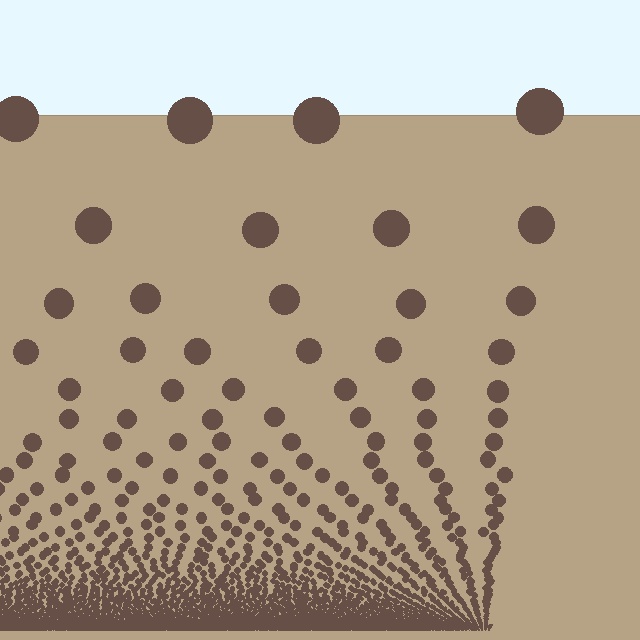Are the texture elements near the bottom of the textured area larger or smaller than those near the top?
Smaller. The gradient is inverted — elements near the bottom are smaller and denser.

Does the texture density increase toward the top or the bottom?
Density increases toward the bottom.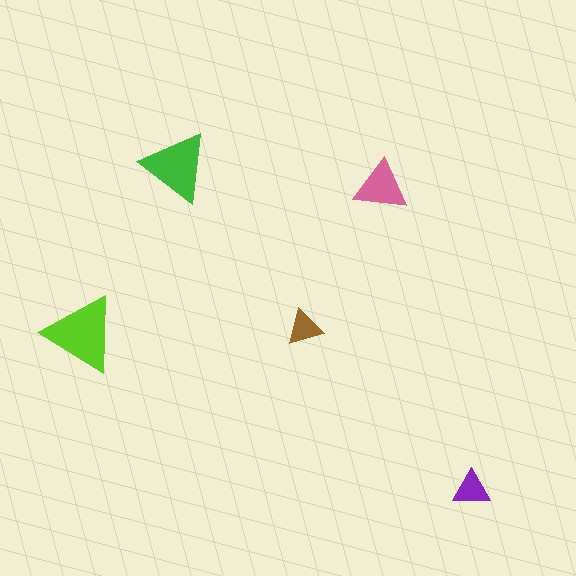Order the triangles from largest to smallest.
the lime one, the green one, the pink one, the purple one, the brown one.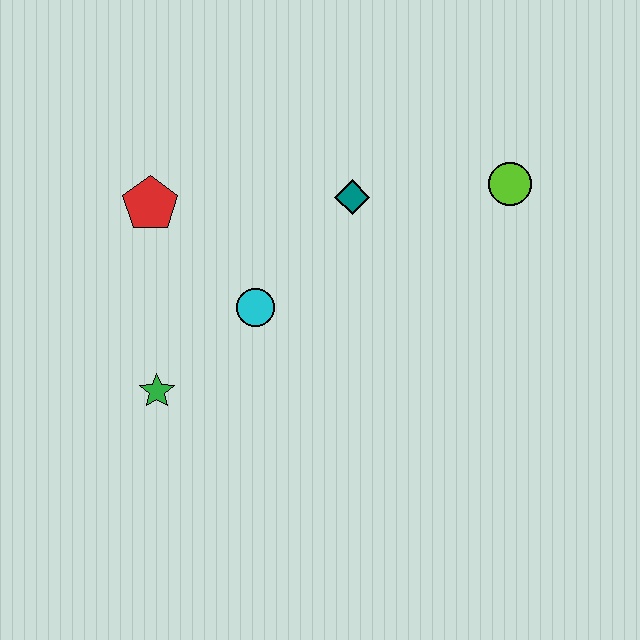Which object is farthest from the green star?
The lime circle is farthest from the green star.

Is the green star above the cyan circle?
No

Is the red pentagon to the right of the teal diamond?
No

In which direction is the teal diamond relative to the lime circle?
The teal diamond is to the left of the lime circle.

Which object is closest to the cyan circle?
The green star is closest to the cyan circle.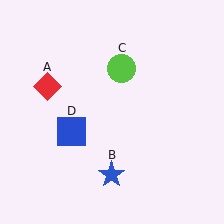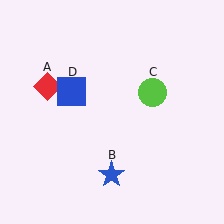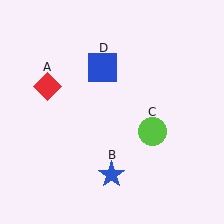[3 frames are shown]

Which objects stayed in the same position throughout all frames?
Red diamond (object A) and blue star (object B) remained stationary.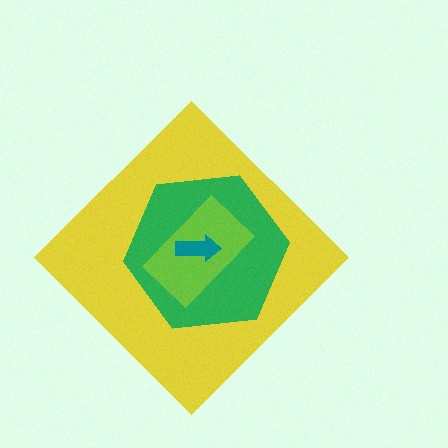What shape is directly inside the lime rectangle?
The teal arrow.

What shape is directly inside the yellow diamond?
The green hexagon.